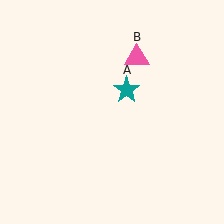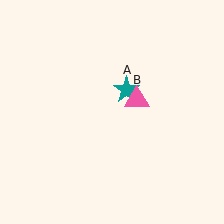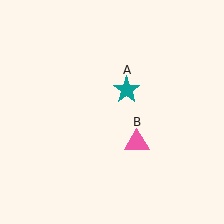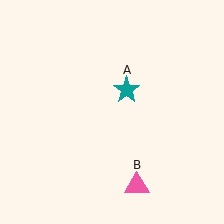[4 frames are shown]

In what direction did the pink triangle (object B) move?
The pink triangle (object B) moved down.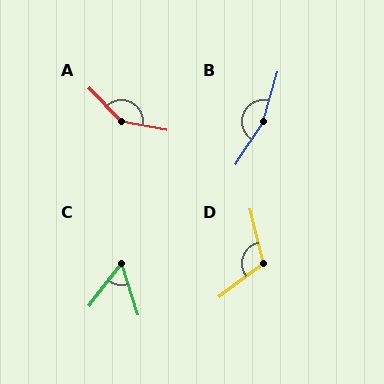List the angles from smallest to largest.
C (56°), D (113°), A (145°), B (164°).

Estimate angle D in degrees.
Approximately 113 degrees.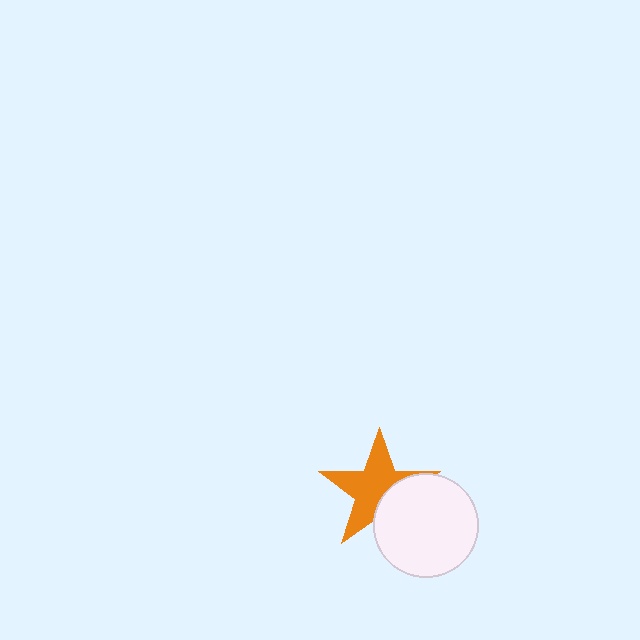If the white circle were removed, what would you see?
You would see the complete orange star.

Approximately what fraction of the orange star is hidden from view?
Roughly 34% of the orange star is hidden behind the white circle.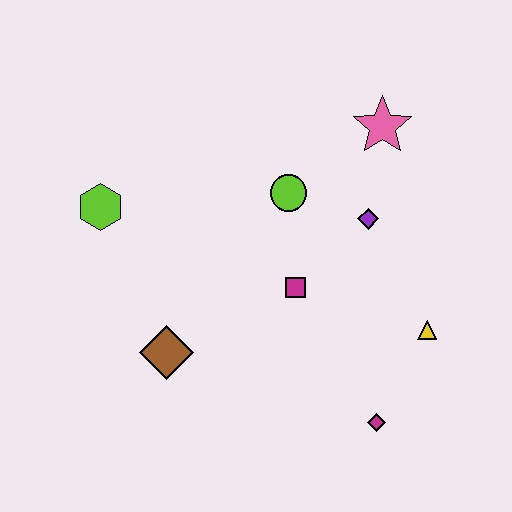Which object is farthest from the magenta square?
The lime hexagon is farthest from the magenta square.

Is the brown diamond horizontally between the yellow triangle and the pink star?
No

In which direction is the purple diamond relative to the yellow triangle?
The purple diamond is above the yellow triangle.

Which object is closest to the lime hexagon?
The brown diamond is closest to the lime hexagon.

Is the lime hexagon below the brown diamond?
No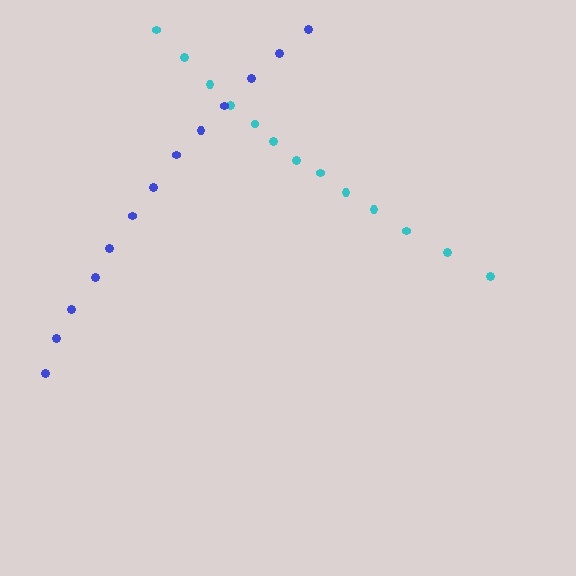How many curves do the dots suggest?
There are 2 distinct paths.